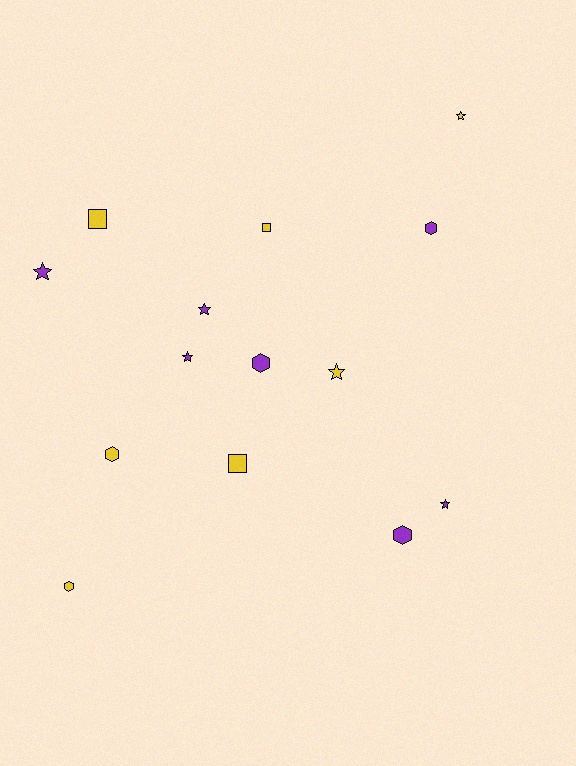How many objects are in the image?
There are 14 objects.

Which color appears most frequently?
Yellow, with 7 objects.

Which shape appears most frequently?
Star, with 6 objects.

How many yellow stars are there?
There are 2 yellow stars.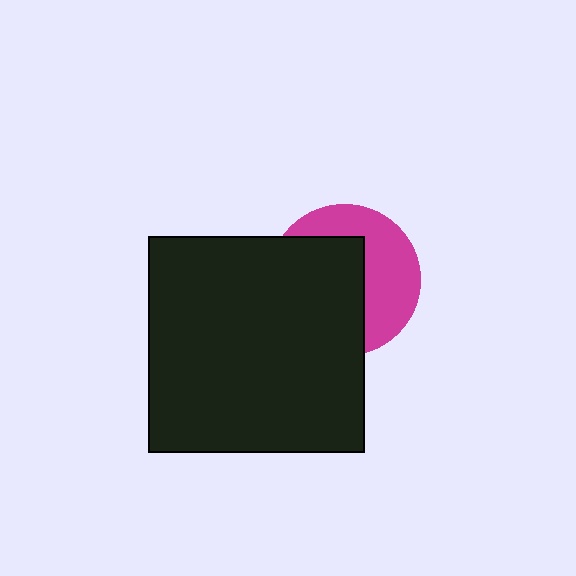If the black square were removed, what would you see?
You would see the complete magenta circle.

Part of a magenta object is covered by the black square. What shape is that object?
It is a circle.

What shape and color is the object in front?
The object in front is a black square.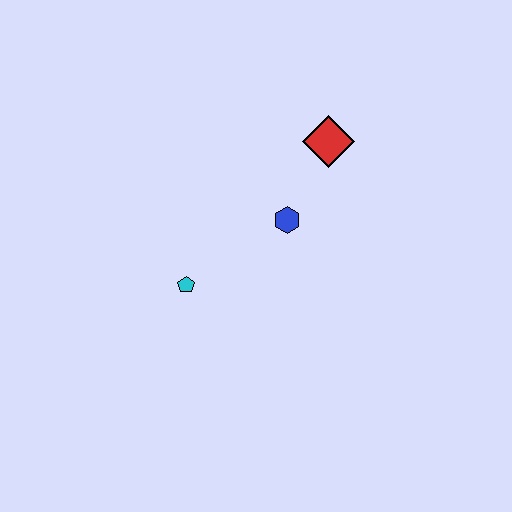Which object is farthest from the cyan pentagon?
The red diamond is farthest from the cyan pentagon.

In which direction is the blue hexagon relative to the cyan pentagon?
The blue hexagon is to the right of the cyan pentagon.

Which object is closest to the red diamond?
The blue hexagon is closest to the red diamond.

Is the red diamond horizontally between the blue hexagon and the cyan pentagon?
No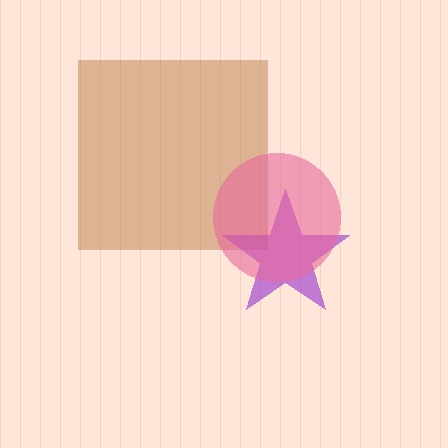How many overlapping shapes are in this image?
There are 3 overlapping shapes in the image.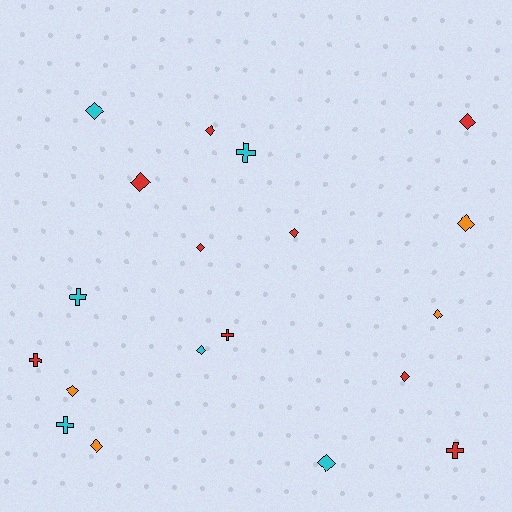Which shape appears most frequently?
Diamond, with 13 objects.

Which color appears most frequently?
Red, with 9 objects.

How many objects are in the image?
There are 19 objects.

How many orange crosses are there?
There are no orange crosses.